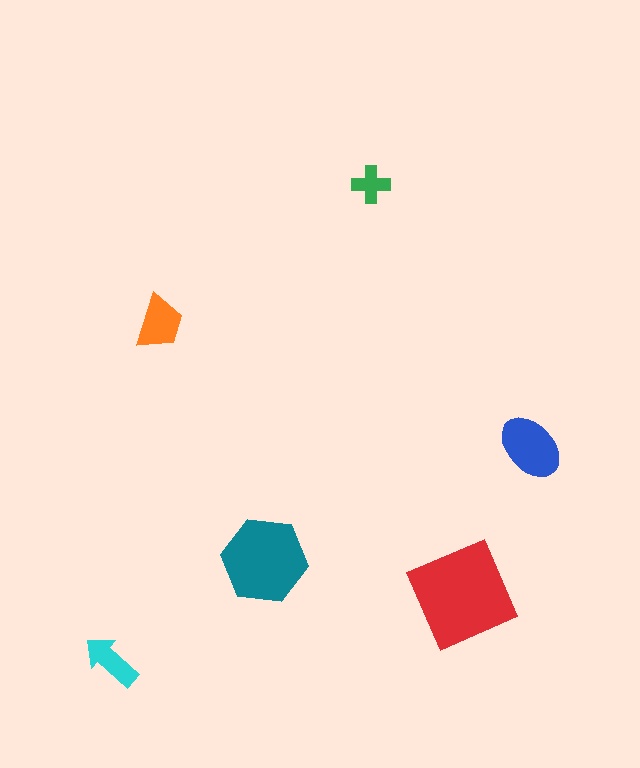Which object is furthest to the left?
The cyan arrow is leftmost.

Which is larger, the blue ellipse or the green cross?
The blue ellipse.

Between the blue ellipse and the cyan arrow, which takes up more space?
The blue ellipse.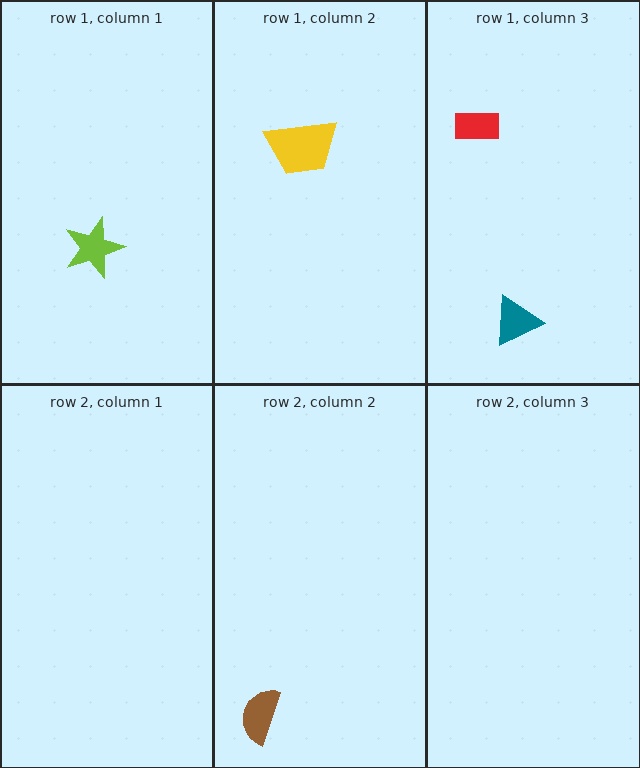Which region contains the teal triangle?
The row 1, column 3 region.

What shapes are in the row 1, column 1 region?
The lime star.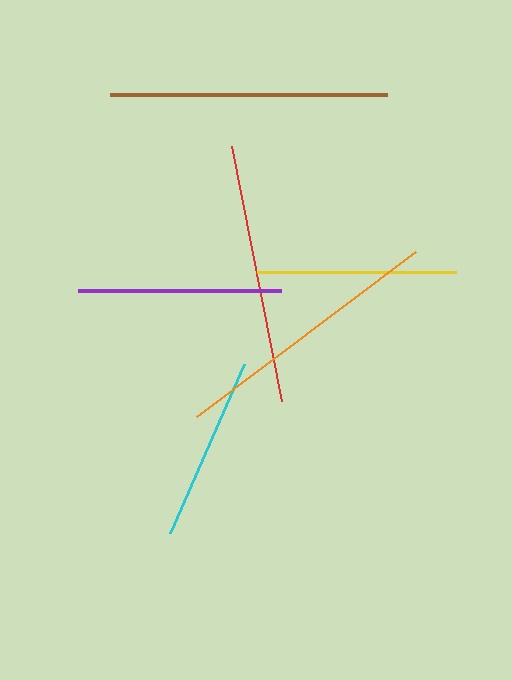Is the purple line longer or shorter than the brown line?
The brown line is longer than the purple line.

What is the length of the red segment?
The red segment is approximately 260 pixels long.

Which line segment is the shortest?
The cyan line is the shortest at approximately 184 pixels.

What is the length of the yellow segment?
The yellow segment is approximately 199 pixels long.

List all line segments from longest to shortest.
From longest to shortest: brown, orange, red, purple, yellow, cyan.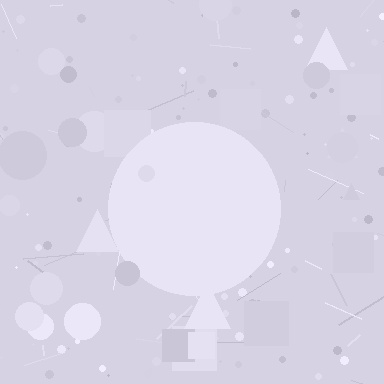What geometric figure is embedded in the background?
A circle is embedded in the background.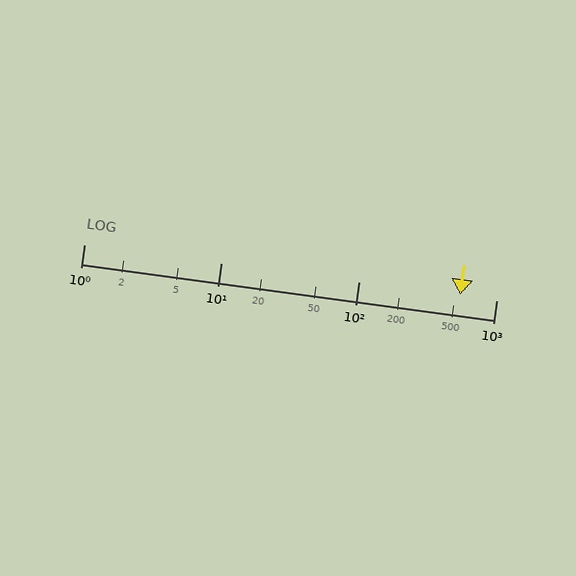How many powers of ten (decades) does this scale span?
The scale spans 3 decades, from 1 to 1000.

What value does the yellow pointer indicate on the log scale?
The pointer indicates approximately 550.